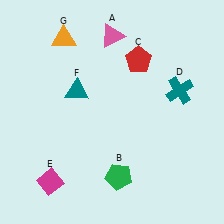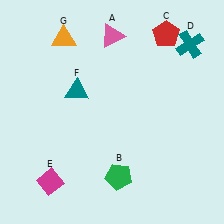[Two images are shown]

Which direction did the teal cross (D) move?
The teal cross (D) moved up.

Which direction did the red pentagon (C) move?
The red pentagon (C) moved right.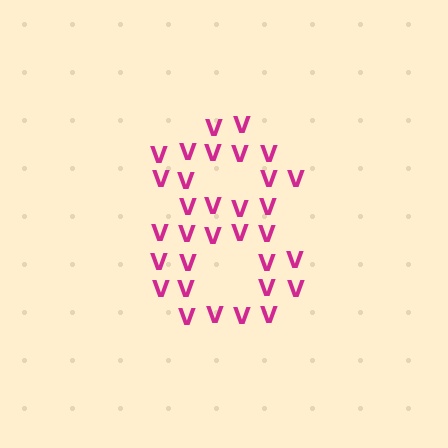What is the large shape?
The large shape is the digit 8.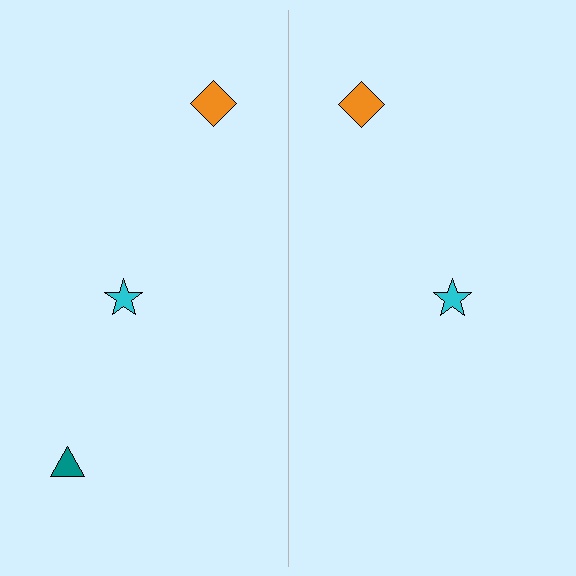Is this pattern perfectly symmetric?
No, the pattern is not perfectly symmetric. A teal triangle is missing from the right side.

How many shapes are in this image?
There are 5 shapes in this image.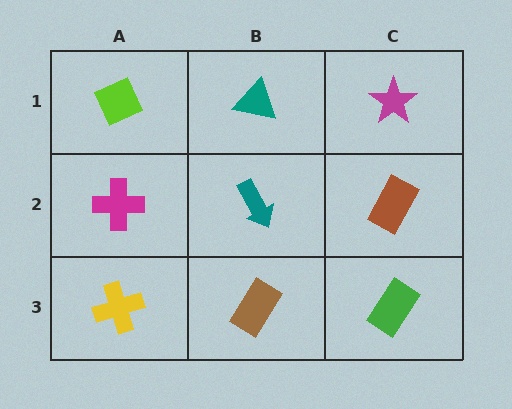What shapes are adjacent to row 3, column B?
A teal arrow (row 2, column B), a yellow cross (row 3, column A), a green rectangle (row 3, column C).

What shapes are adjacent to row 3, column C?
A brown rectangle (row 2, column C), a brown rectangle (row 3, column B).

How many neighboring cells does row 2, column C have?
3.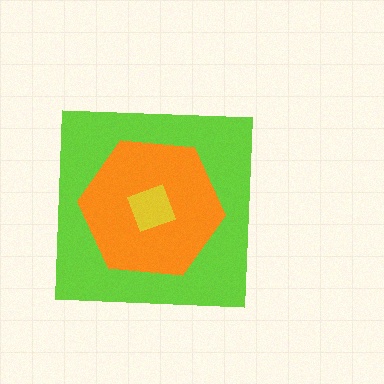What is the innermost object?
The yellow square.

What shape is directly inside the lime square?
The orange hexagon.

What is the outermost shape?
The lime square.